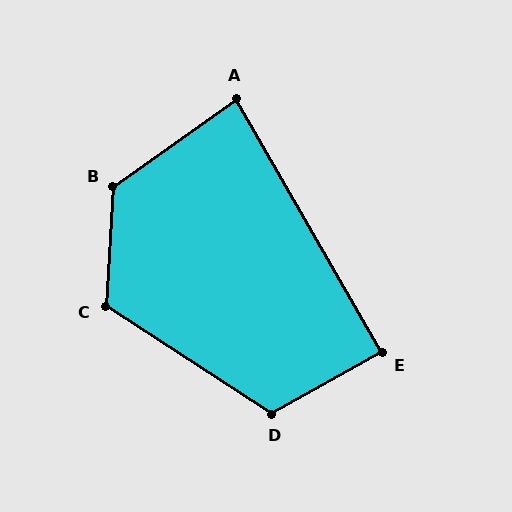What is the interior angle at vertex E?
Approximately 89 degrees (approximately right).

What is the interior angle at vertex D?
Approximately 118 degrees (obtuse).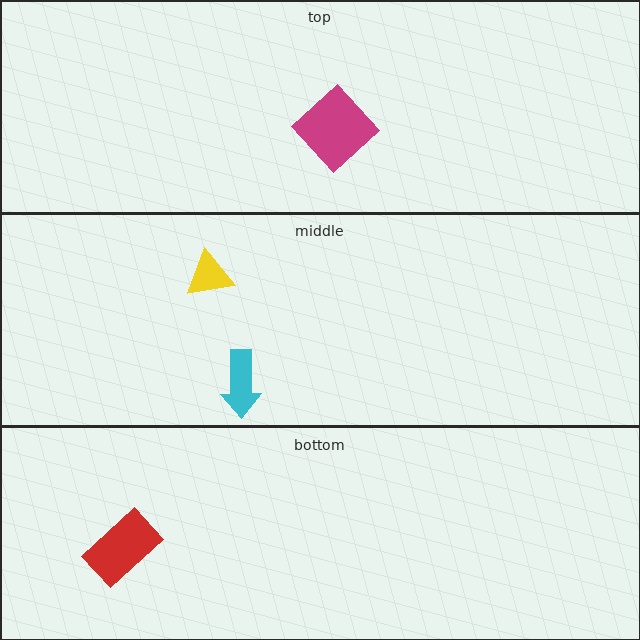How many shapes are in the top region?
1.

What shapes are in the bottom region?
The red rectangle.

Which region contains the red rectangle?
The bottom region.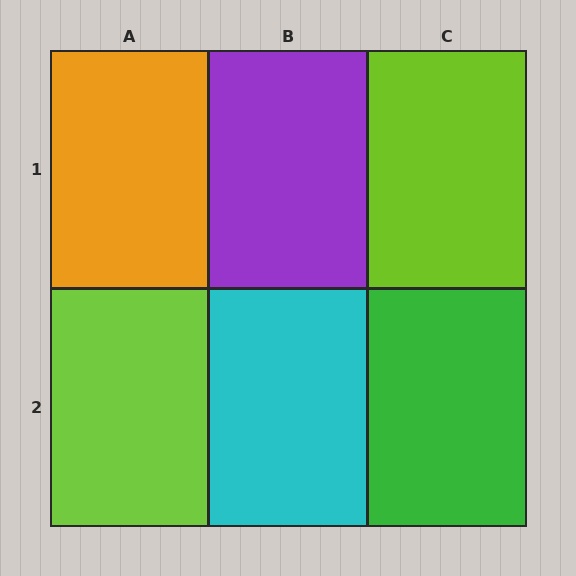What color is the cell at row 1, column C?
Lime.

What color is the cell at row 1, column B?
Purple.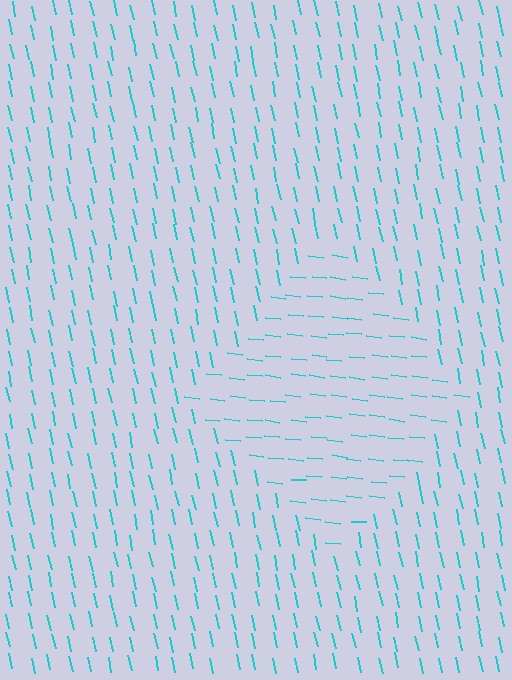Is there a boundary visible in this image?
Yes, there is a texture boundary formed by a change in line orientation.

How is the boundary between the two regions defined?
The boundary is defined purely by a change in line orientation (approximately 71 degrees difference). All lines are the same color and thickness.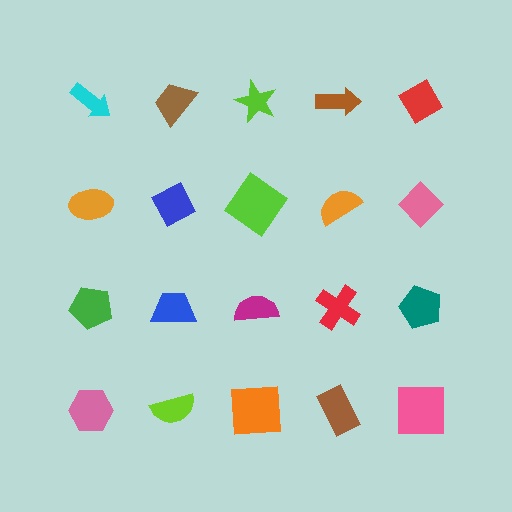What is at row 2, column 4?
An orange semicircle.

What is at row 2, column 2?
A blue diamond.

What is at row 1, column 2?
A brown trapezoid.